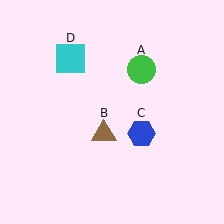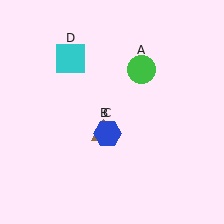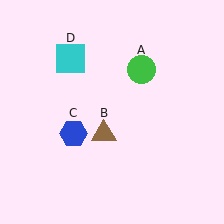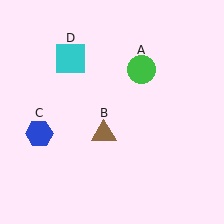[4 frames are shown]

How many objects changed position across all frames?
1 object changed position: blue hexagon (object C).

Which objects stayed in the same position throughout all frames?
Green circle (object A) and brown triangle (object B) and cyan square (object D) remained stationary.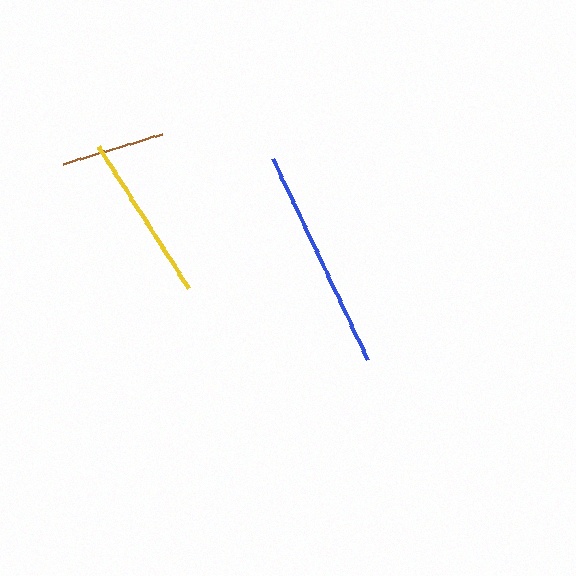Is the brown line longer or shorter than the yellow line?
The yellow line is longer than the brown line.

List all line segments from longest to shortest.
From longest to shortest: blue, yellow, brown.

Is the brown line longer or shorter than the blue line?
The blue line is longer than the brown line.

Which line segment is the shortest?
The brown line is the shortest at approximately 104 pixels.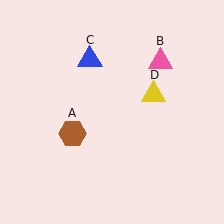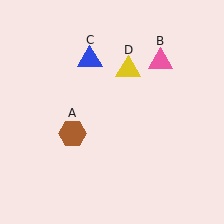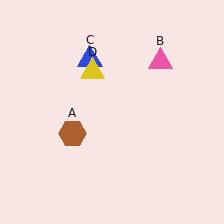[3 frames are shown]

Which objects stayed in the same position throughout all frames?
Brown hexagon (object A) and pink triangle (object B) and blue triangle (object C) remained stationary.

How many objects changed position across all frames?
1 object changed position: yellow triangle (object D).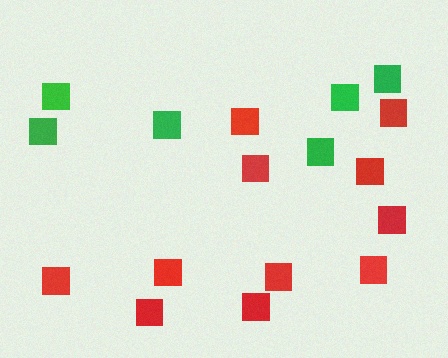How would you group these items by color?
There are 2 groups: one group of red squares (11) and one group of green squares (6).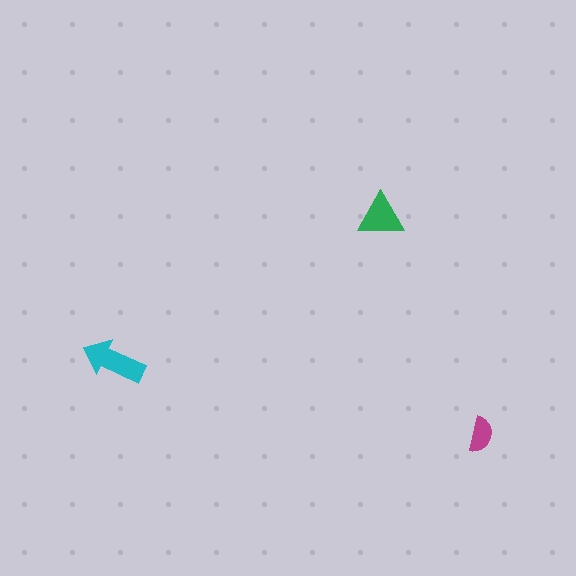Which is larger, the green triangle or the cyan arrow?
The cyan arrow.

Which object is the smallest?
The magenta semicircle.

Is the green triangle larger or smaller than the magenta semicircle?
Larger.